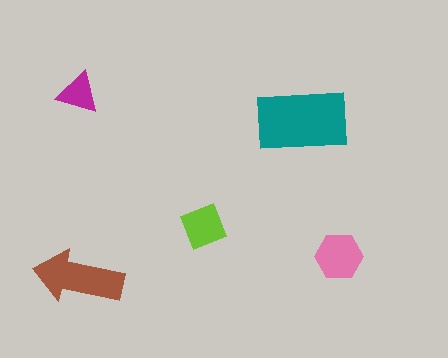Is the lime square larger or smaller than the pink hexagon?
Smaller.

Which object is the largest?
The teal rectangle.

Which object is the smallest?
The magenta triangle.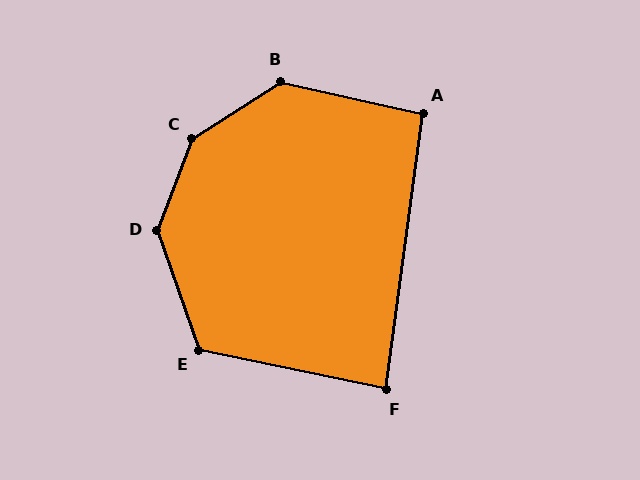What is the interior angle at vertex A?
Approximately 95 degrees (approximately right).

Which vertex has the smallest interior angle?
F, at approximately 86 degrees.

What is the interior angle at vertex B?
Approximately 134 degrees (obtuse).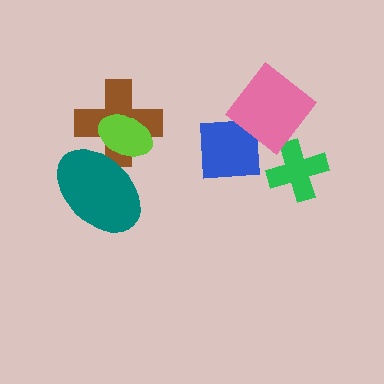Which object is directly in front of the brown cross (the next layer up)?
The lime ellipse is directly in front of the brown cross.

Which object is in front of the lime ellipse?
The teal ellipse is in front of the lime ellipse.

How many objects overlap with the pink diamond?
1 object overlaps with the pink diamond.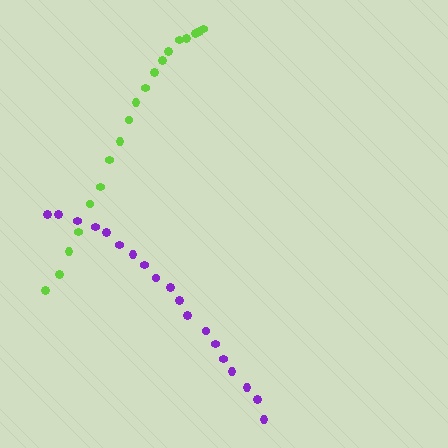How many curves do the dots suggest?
There are 2 distinct paths.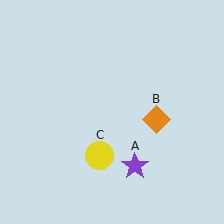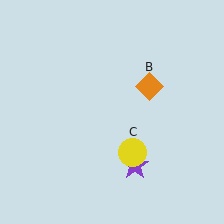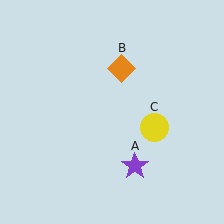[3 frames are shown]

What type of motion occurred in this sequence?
The orange diamond (object B), yellow circle (object C) rotated counterclockwise around the center of the scene.